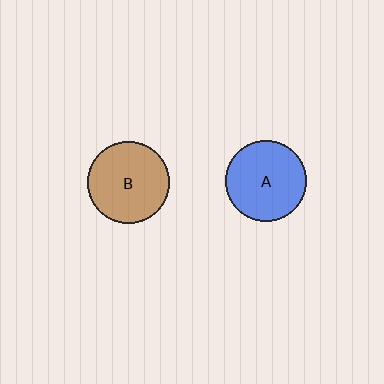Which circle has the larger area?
Circle B (brown).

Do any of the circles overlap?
No, none of the circles overlap.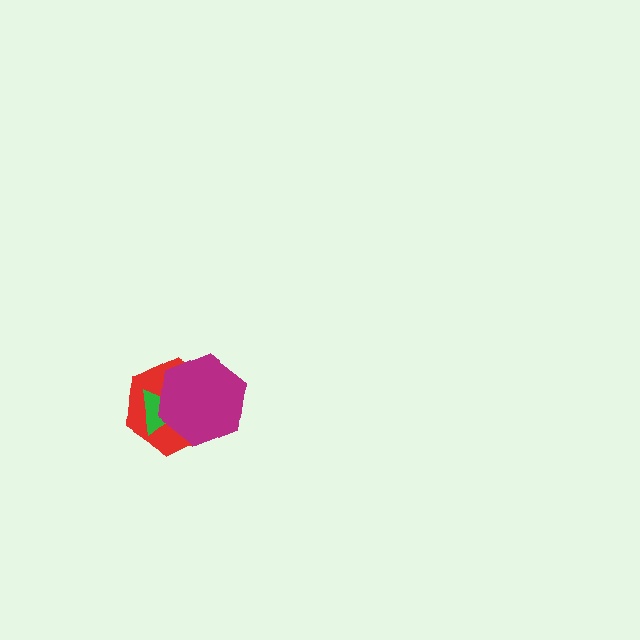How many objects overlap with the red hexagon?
2 objects overlap with the red hexagon.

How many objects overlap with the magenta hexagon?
2 objects overlap with the magenta hexagon.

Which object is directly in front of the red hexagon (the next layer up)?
The green triangle is directly in front of the red hexagon.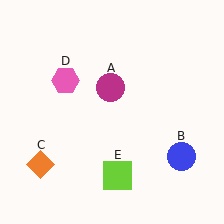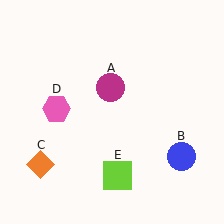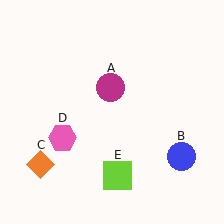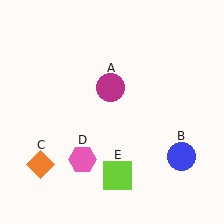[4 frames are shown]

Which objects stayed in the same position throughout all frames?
Magenta circle (object A) and blue circle (object B) and orange diamond (object C) and lime square (object E) remained stationary.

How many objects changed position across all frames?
1 object changed position: pink hexagon (object D).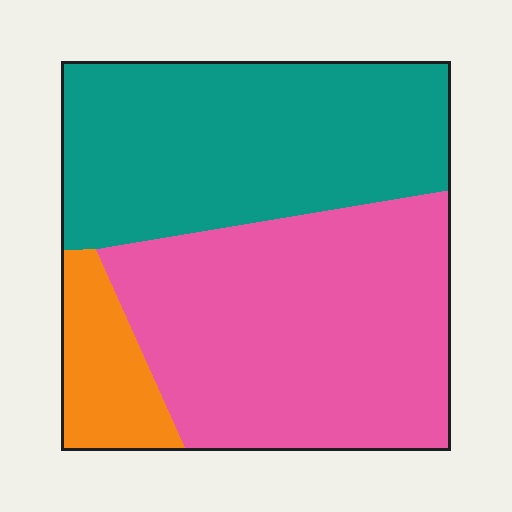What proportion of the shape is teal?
Teal covers 41% of the shape.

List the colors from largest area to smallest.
From largest to smallest: pink, teal, orange.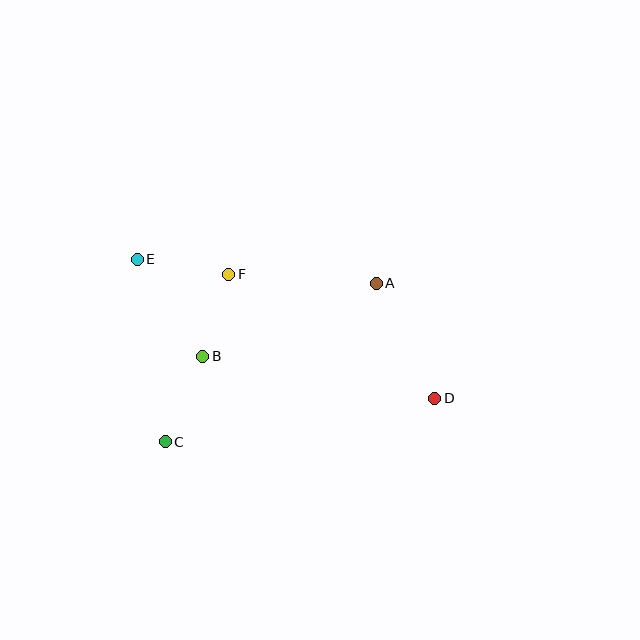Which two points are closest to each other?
Points B and F are closest to each other.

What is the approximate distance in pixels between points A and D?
The distance between A and D is approximately 129 pixels.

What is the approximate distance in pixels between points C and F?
The distance between C and F is approximately 179 pixels.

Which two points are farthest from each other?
Points D and E are farthest from each other.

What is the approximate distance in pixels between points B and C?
The distance between B and C is approximately 93 pixels.